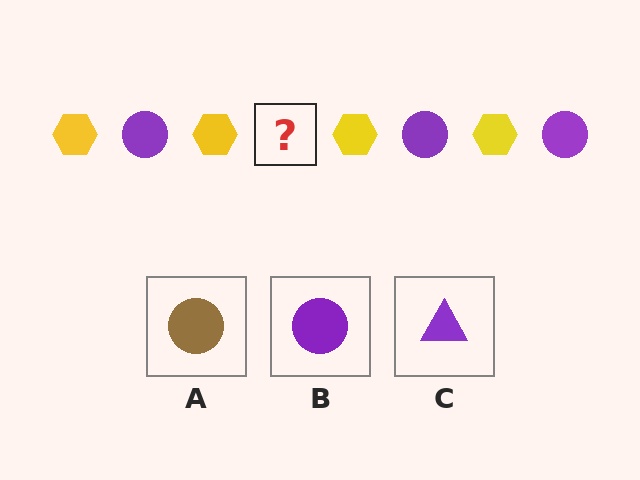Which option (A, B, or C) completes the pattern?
B.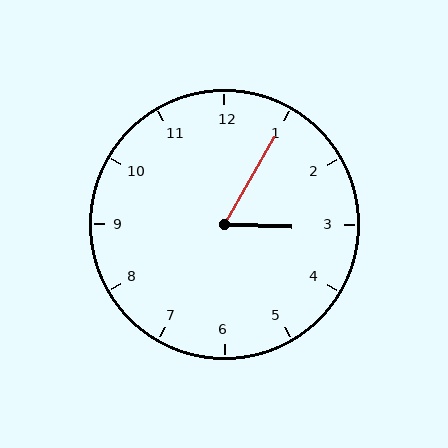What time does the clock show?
3:05.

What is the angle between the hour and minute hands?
Approximately 62 degrees.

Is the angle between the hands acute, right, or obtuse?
It is acute.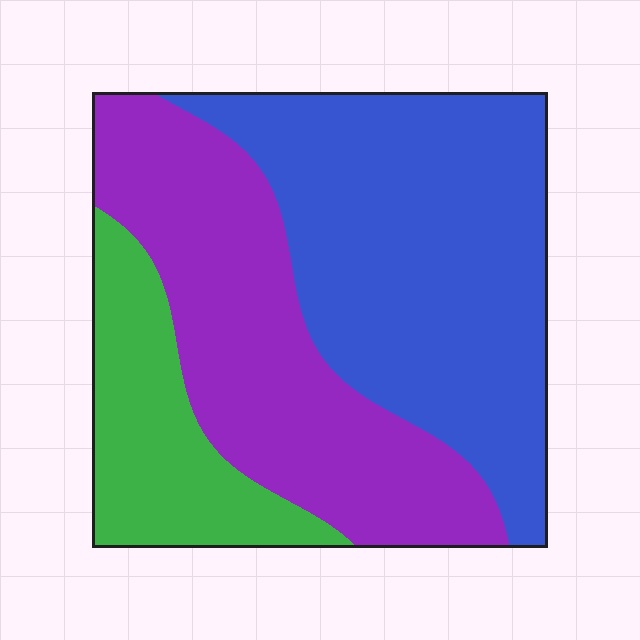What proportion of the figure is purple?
Purple covers around 35% of the figure.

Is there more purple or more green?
Purple.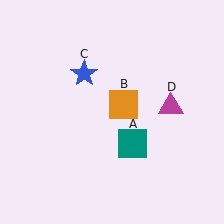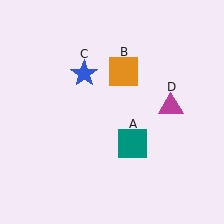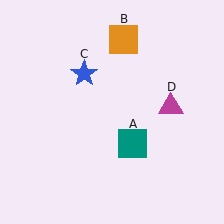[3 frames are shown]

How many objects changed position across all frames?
1 object changed position: orange square (object B).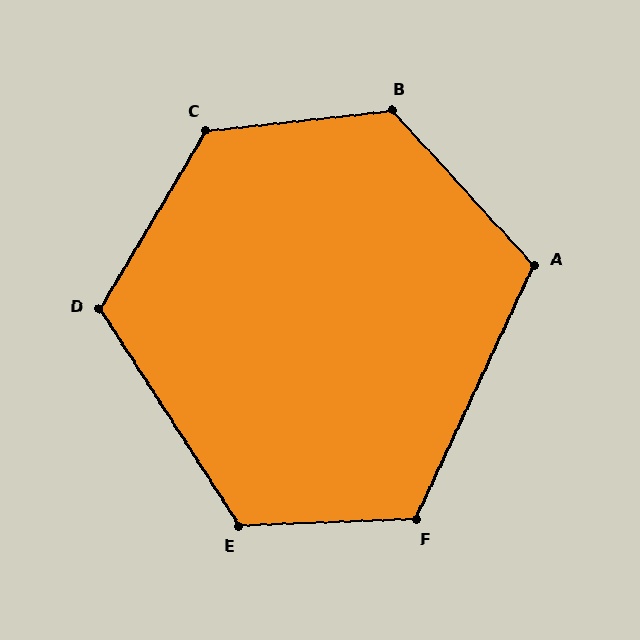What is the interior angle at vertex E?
Approximately 121 degrees (obtuse).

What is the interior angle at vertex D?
Approximately 116 degrees (obtuse).